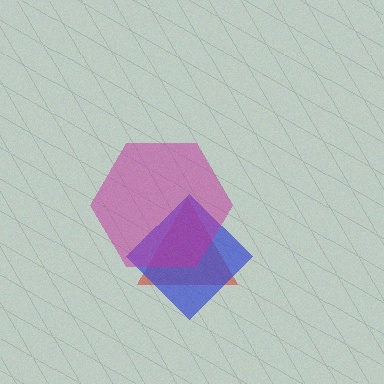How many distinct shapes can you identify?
There are 3 distinct shapes: a red triangle, a blue diamond, a magenta hexagon.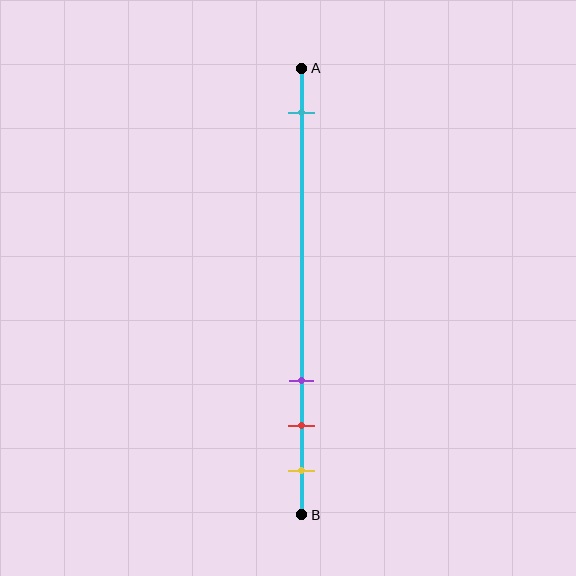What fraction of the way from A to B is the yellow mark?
The yellow mark is approximately 90% (0.9) of the way from A to B.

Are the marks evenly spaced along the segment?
No, the marks are not evenly spaced.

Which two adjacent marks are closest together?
The red and yellow marks are the closest adjacent pair.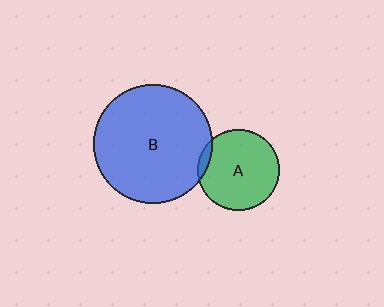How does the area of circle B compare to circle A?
Approximately 2.1 times.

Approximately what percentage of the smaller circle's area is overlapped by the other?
Approximately 5%.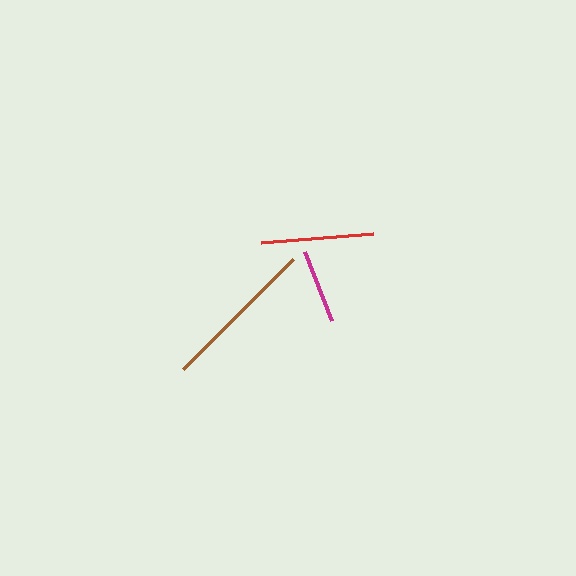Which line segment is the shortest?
The magenta line is the shortest at approximately 74 pixels.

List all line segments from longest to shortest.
From longest to shortest: brown, red, magenta.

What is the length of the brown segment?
The brown segment is approximately 156 pixels long.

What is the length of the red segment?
The red segment is approximately 113 pixels long.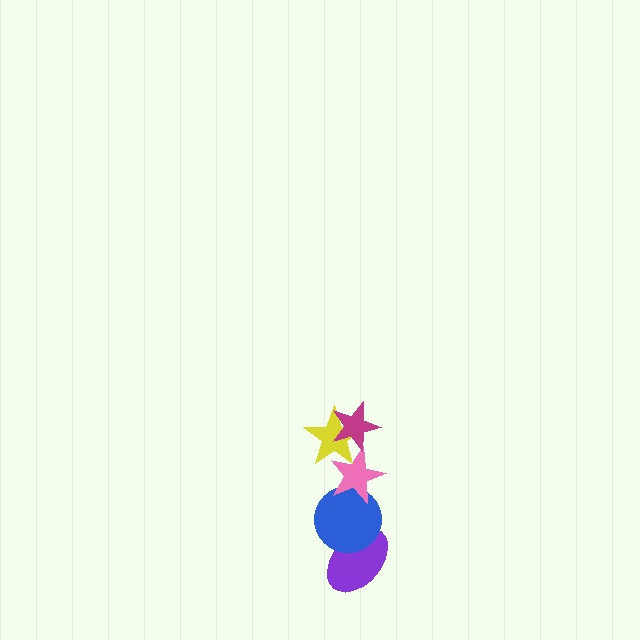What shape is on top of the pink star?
The yellow star is on top of the pink star.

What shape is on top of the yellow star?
The magenta star is on top of the yellow star.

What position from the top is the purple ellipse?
The purple ellipse is 5th from the top.